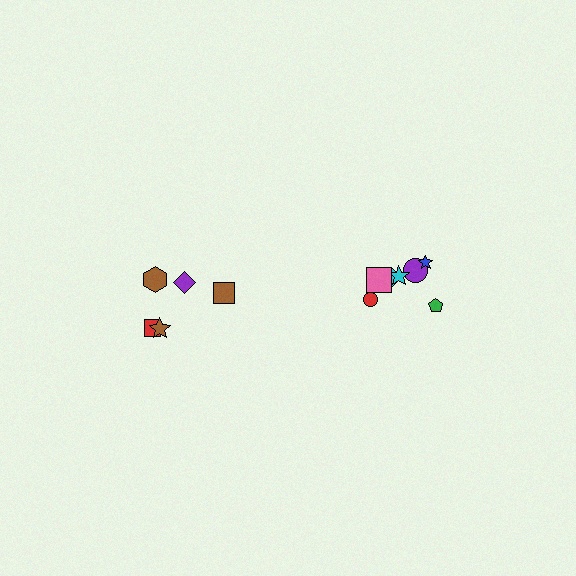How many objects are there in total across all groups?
There are 12 objects.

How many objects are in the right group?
There are 7 objects.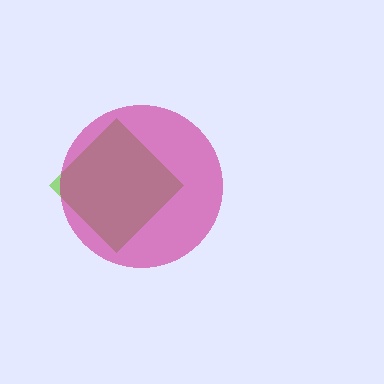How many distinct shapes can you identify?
There are 2 distinct shapes: a lime diamond, a magenta circle.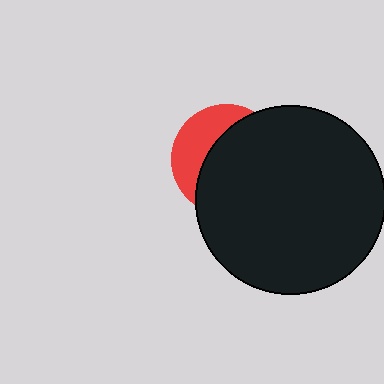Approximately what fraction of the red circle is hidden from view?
Roughly 66% of the red circle is hidden behind the black circle.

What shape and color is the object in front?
The object in front is a black circle.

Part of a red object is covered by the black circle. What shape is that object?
It is a circle.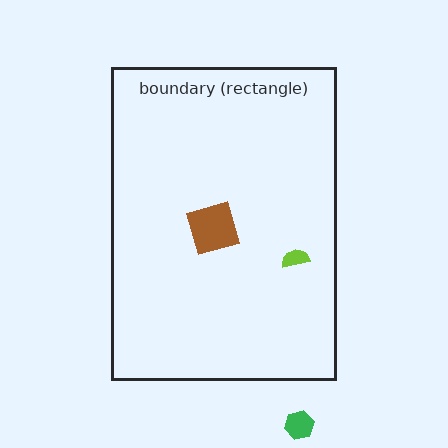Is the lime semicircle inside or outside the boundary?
Inside.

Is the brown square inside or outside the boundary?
Inside.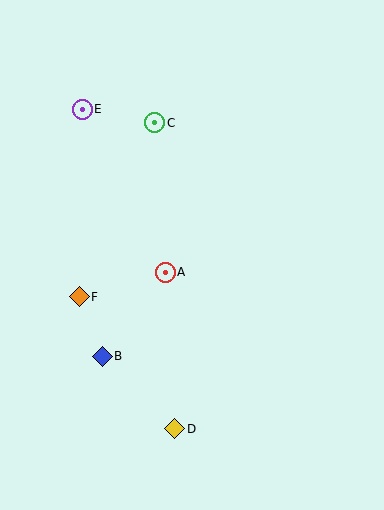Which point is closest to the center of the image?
Point A at (165, 272) is closest to the center.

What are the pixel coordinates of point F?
Point F is at (79, 297).